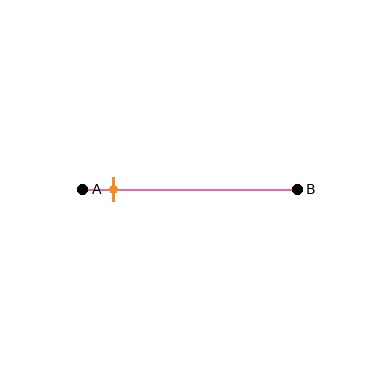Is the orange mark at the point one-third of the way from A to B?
No, the mark is at about 15% from A, not at the 33% one-third point.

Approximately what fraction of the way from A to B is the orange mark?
The orange mark is approximately 15% of the way from A to B.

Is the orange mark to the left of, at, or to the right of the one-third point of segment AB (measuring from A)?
The orange mark is to the left of the one-third point of segment AB.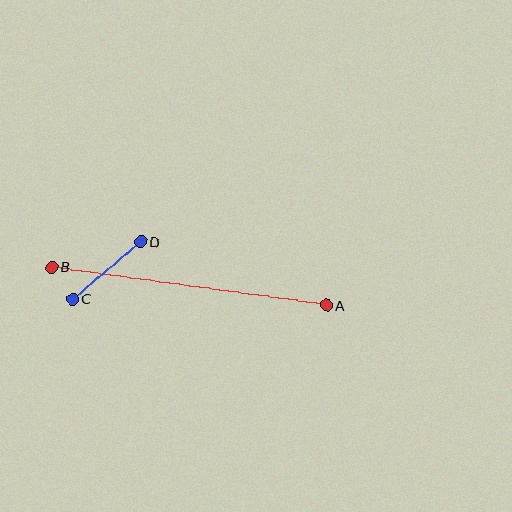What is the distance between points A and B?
The distance is approximately 278 pixels.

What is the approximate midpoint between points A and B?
The midpoint is at approximately (189, 286) pixels.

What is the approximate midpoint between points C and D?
The midpoint is at approximately (107, 270) pixels.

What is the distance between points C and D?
The distance is approximately 89 pixels.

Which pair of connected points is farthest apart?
Points A and B are farthest apart.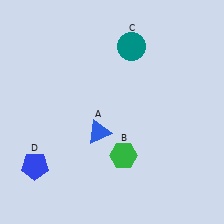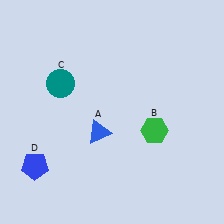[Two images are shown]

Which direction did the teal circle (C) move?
The teal circle (C) moved left.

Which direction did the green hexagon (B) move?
The green hexagon (B) moved right.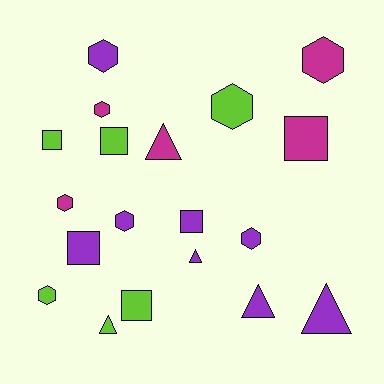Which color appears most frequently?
Purple, with 8 objects.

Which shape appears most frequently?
Hexagon, with 8 objects.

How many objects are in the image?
There are 19 objects.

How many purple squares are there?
There are 2 purple squares.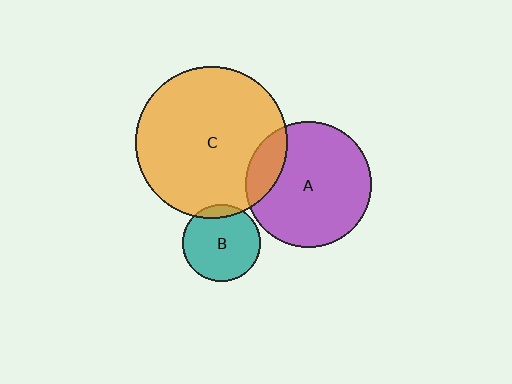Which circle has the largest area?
Circle C (orange).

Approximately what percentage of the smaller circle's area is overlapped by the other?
Approximately 10%.